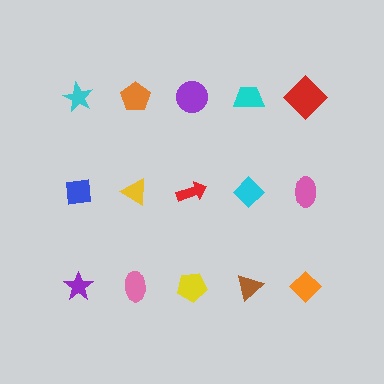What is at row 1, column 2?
An orange pentagon.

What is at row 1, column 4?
A cyan trapezoid.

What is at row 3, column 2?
A pink ellipse.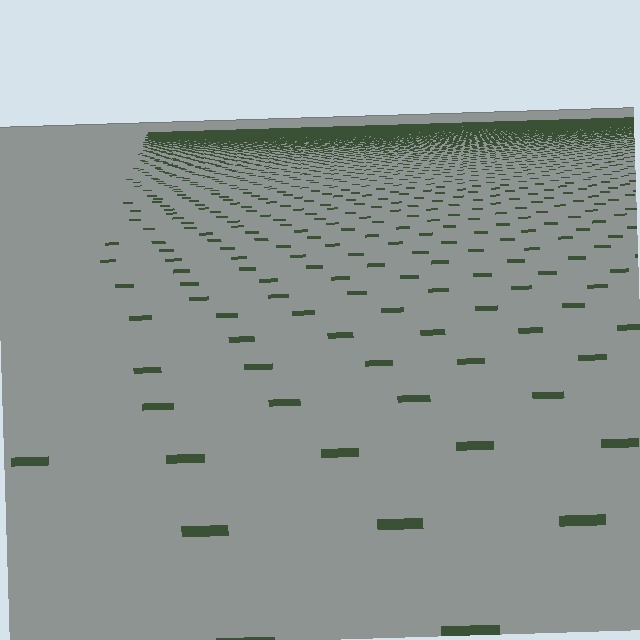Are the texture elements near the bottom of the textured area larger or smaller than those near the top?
Larger. Near the bottom, elements are closer to the viewer and appear at a bigger on-screen size.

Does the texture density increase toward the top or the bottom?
Density increases toward the top.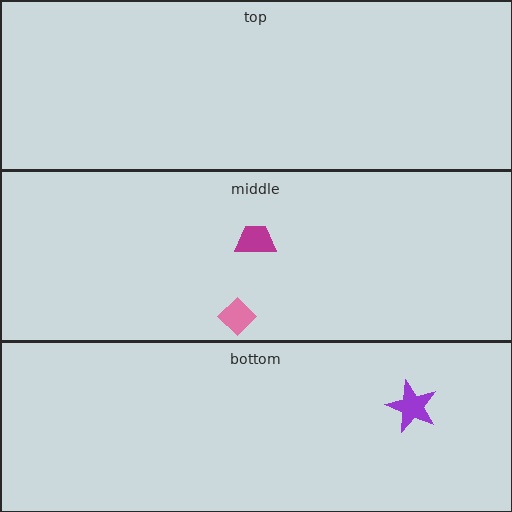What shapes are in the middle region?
The magenta trapezoid, the pink diamond.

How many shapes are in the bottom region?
1.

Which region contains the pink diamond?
The middle region.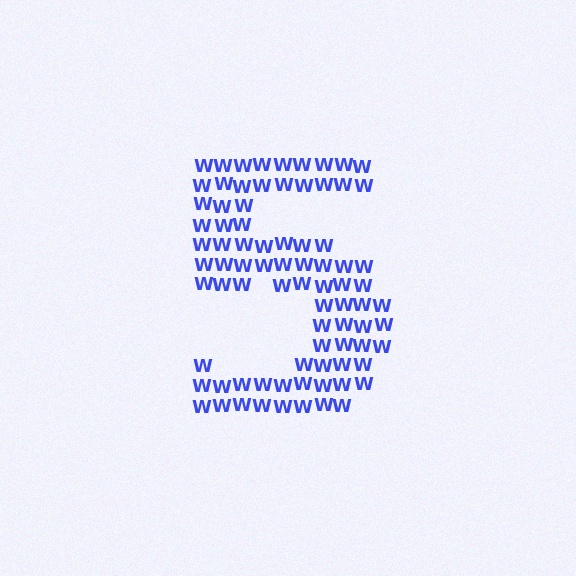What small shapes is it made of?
It is made of small letter W's.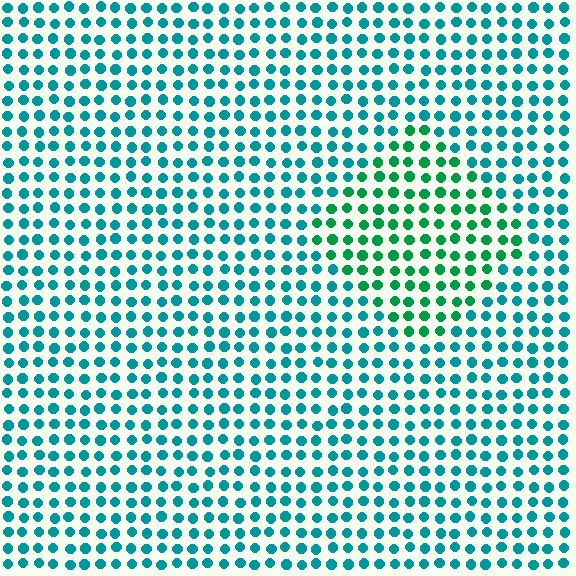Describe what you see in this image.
The image is filled with small teal elements in a uniform arrangement. A diamond-shaped region is visible where the elements are tinted to a slightly different hue, forming a subtle color boundary.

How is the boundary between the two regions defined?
The boundary is defined purely by a slight shift in hue (about 34 degrees). Spacing, size, and orientation are identical on both sides.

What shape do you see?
I see a diamond.